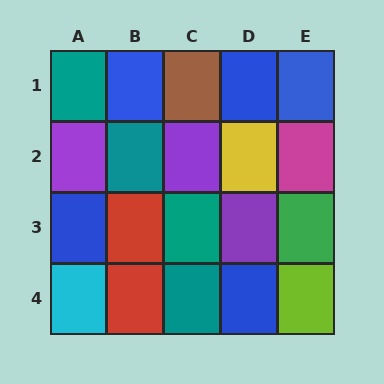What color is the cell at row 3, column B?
Red.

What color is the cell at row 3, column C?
Teal.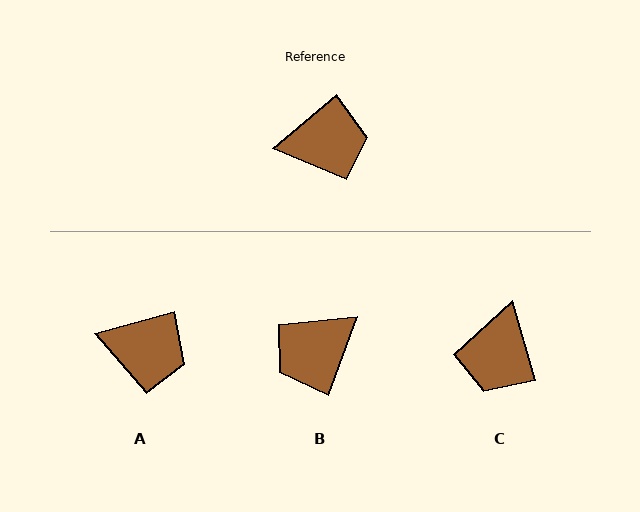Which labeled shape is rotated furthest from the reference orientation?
B, about 151 degrees away.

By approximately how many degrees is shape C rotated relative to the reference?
Approximately 114 degrees clockwise.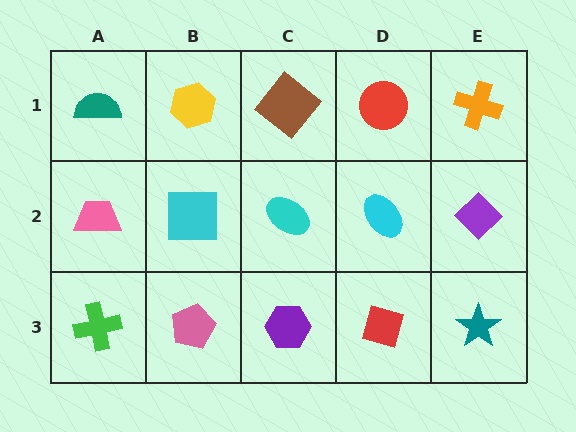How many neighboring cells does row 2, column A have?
3.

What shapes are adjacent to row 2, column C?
A brown diamond (row 1, column C), a purple hexagon (row 3, column C), a cyan square (row 2, column B), a cyan ellipse (row 2, column D).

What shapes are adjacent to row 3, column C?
A cyan ellipse (row 2, column C), a pink pentagon (row 3, column B), a red diamond (row 3, column D).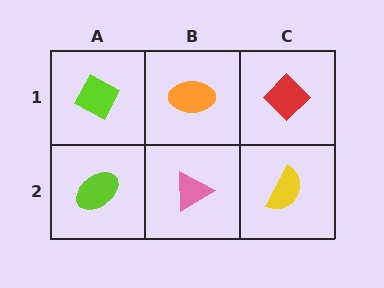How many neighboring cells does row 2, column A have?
2.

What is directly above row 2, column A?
A lime diamond.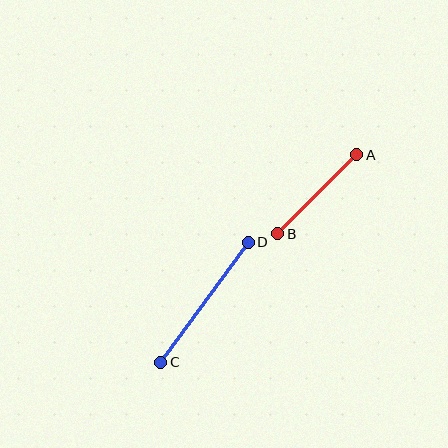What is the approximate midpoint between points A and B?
The midpoint is at approximately (317, 194) pixels.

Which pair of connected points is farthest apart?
Points C and D are farthest apart.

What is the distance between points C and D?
The distance is approximately 149 pixels.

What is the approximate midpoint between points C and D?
The midpoint is at approximately (205, 302) pixels.